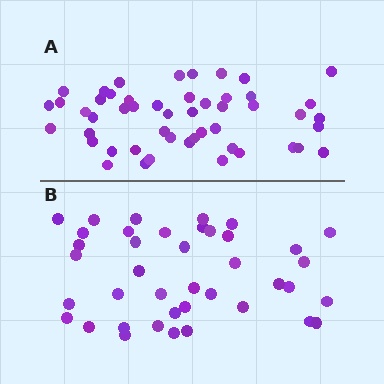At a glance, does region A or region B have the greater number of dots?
Region A (the top region) has more dots.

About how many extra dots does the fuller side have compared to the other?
Region A has roughly 10 or so more dots than region B.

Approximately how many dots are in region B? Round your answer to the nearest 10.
About 40 dots.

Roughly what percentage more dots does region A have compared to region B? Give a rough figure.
About 25% more.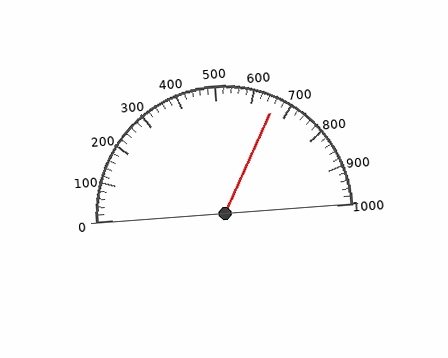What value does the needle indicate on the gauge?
The needle indicates approximately 660.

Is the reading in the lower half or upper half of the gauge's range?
The reading is in the upper half of the range (0 to 1000).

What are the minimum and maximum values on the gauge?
The gauge ranges from 0 to 1000.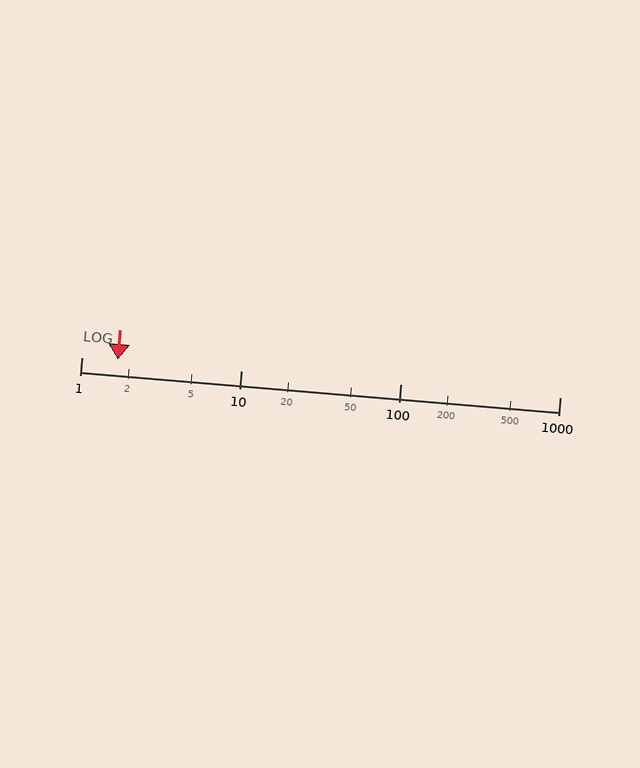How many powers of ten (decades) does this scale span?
The scale spans 3 decades, from 1 to 1000.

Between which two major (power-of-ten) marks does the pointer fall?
The pointer is between 1 and 10.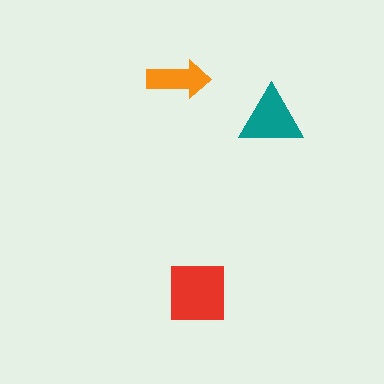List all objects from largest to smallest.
The red square, the teal triangle, the orange arrow.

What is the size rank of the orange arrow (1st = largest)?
3rd.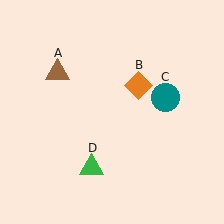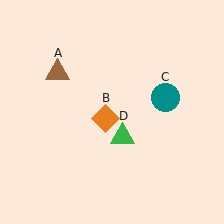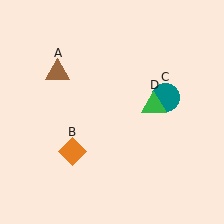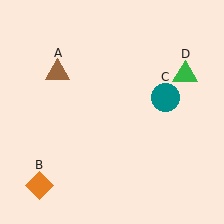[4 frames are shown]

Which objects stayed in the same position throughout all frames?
Brown triangle (object A) and teal circle (object C) remained stationary.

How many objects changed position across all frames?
2 objects changed position: orange diamond (object B), green triangle (object D).